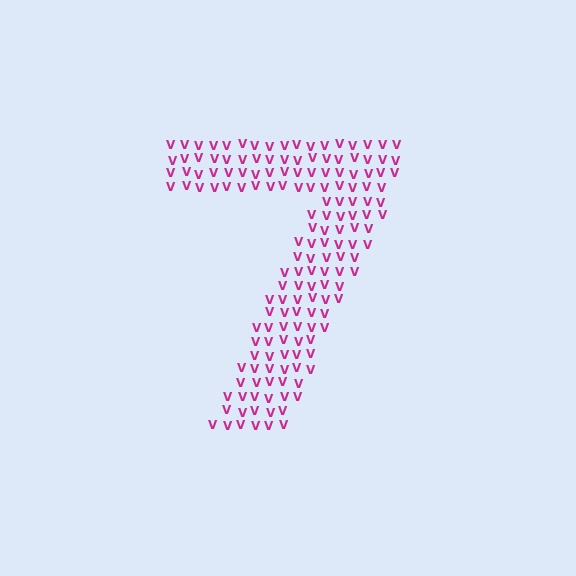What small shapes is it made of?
It is made of small letter V's.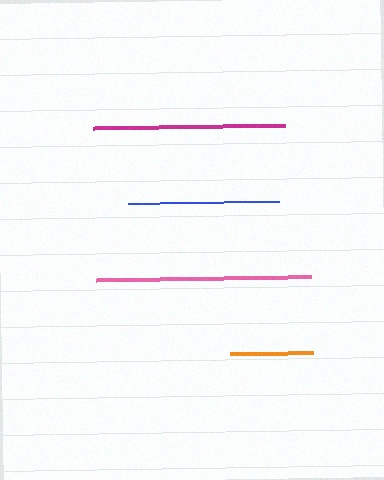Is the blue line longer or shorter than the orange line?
The blue line is longer than the orange line.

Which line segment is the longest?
The pink line is the longest at approximately 215 pixels.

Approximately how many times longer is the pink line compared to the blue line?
The pink line is approximately 1.4 times the length of the blue line.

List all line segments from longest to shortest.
From longest to shortest: pink, magenta, blue, orange.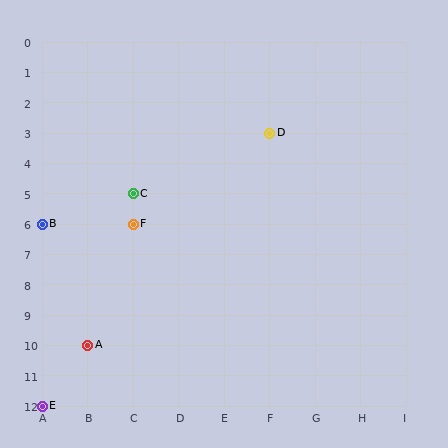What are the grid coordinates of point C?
Point C is at grid coordinates (C, 5).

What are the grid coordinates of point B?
Point B is at grid coordinates (A, 6).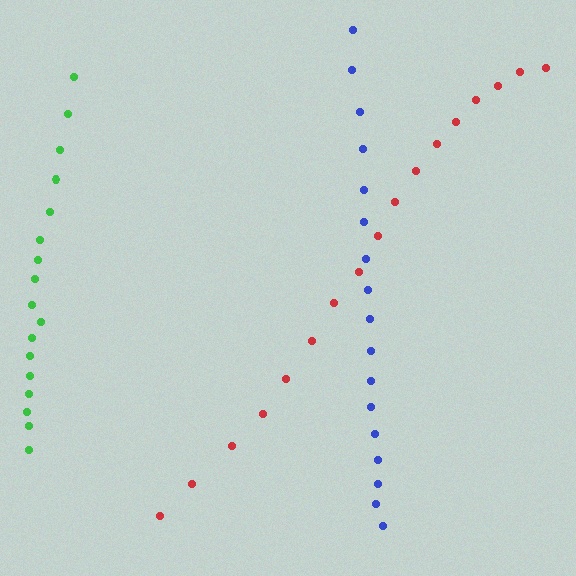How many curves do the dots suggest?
There are 3 distinct paths.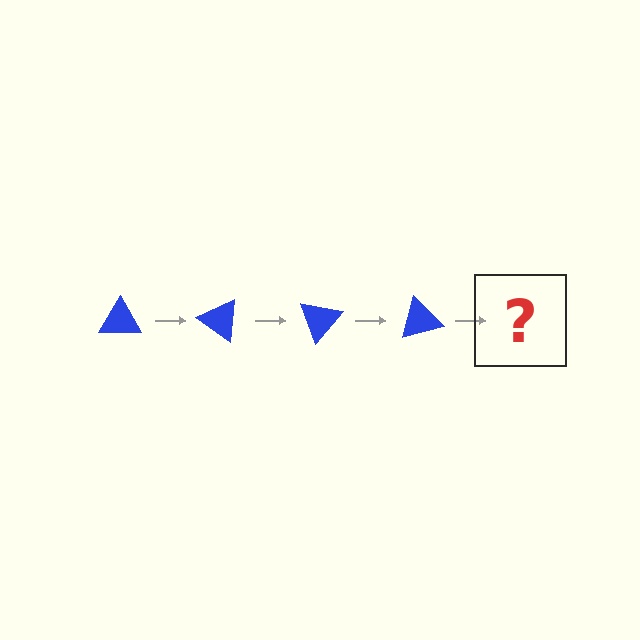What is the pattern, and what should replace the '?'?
The pattern is that the triangle rotates 35 degrees each step. The '?' should be a blue triangle rotated 140 degrees.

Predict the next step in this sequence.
The next step is a blue triangle rotated 140 degrees.